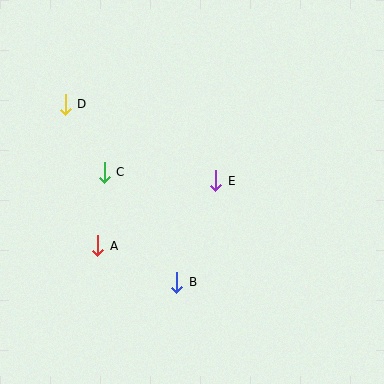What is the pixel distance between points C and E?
The distance between C and E is 112 pixels.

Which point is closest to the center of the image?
Point E at (216, 181) is closest to the center.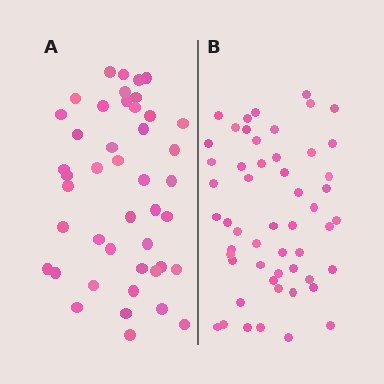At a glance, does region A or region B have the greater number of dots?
Region B (the right region) has more dots.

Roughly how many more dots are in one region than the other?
Region B has roughly 8 or so more dots than region A.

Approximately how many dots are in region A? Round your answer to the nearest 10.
About 40 dots. (The exact count is 44, which rounds to 40.)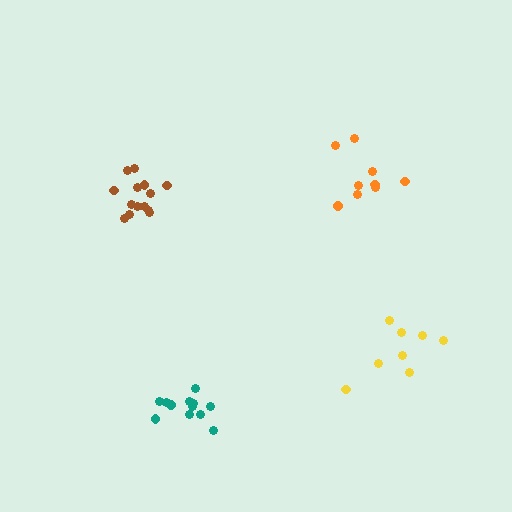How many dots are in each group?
Group 1: 9 dots, Group 2: 8 dots, Group 3: 12 dots, Group 4: 14 dots (43 total).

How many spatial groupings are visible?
There are 4 spatial groupings.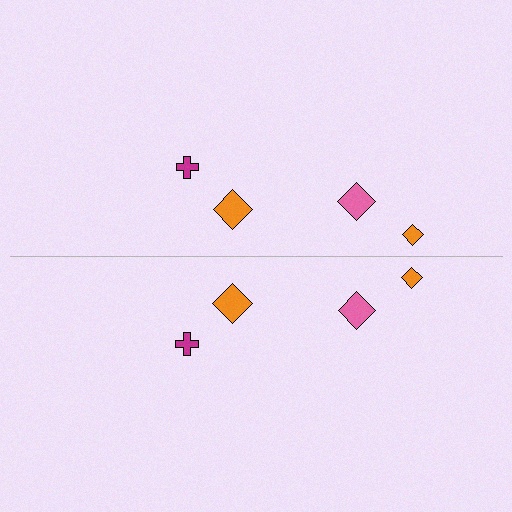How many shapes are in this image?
There are 8 shapes in this image.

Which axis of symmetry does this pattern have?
The pattern has a horizontal axis of symmetry running through the center of the image.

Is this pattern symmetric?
Yes, this pattern has bilateral (reflection) symmetry.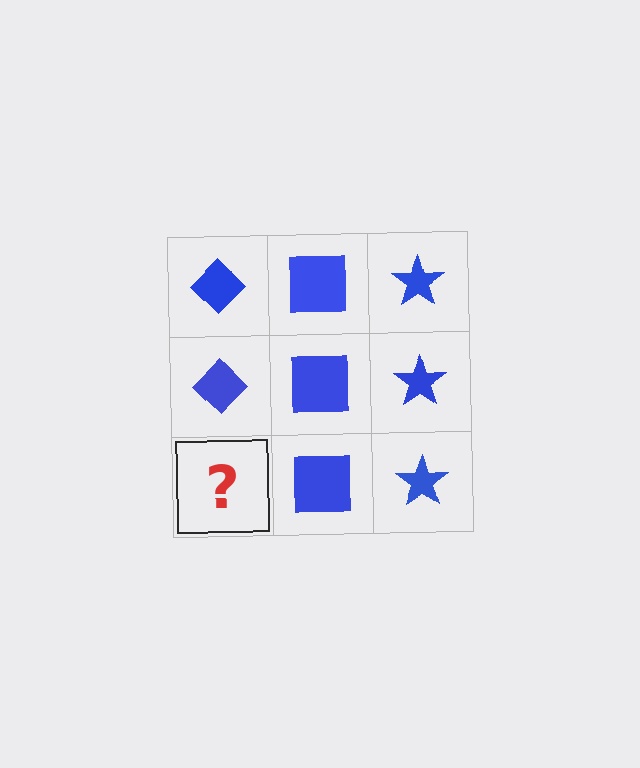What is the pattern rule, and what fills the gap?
The rule is that each column has a consistent shape. The gap should be filled with a blue diamond.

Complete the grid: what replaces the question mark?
The question mark should be replaced with a blue diamond.